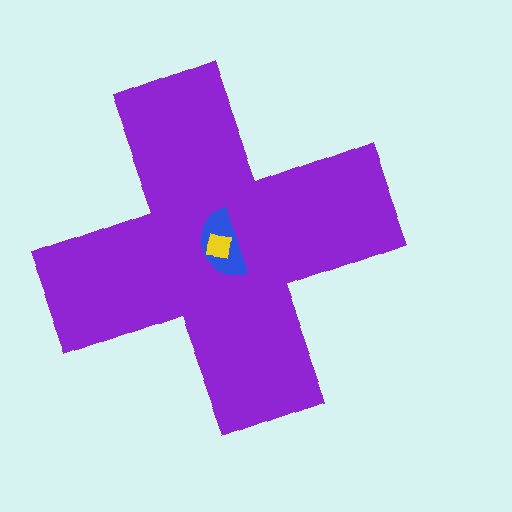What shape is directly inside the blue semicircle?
The yellow square.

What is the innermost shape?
The yellow square.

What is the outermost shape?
The purple cross.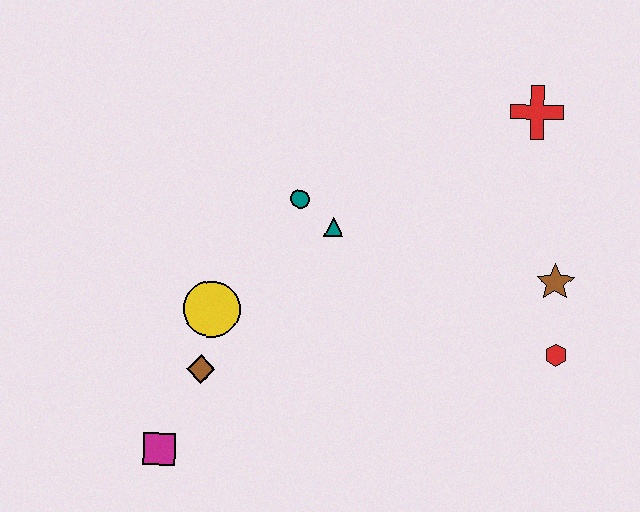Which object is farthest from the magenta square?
The red cross is farthest from the magenta square.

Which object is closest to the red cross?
The brown star is closest to the red cross.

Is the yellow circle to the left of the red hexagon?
Yes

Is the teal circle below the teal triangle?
No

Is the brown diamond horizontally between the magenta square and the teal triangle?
Yes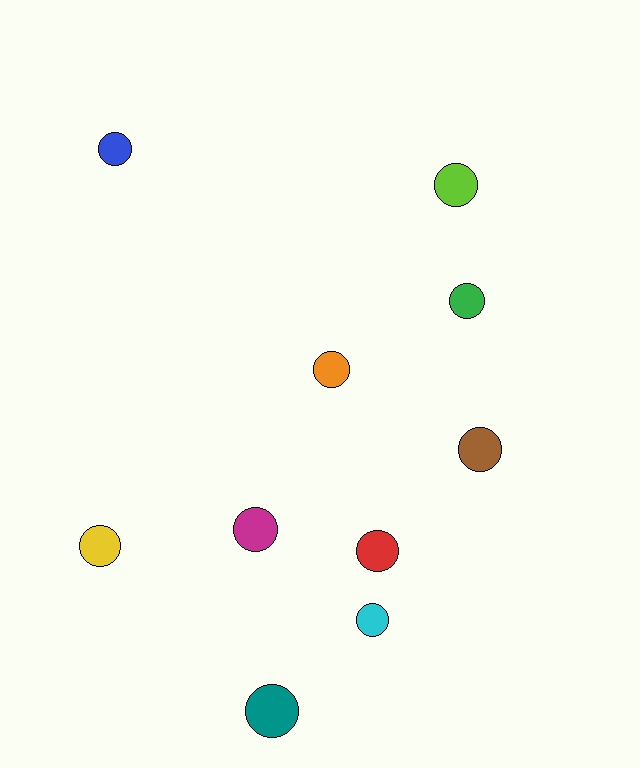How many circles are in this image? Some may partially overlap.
There are 10 circles.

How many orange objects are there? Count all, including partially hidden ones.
There is 1 orange object.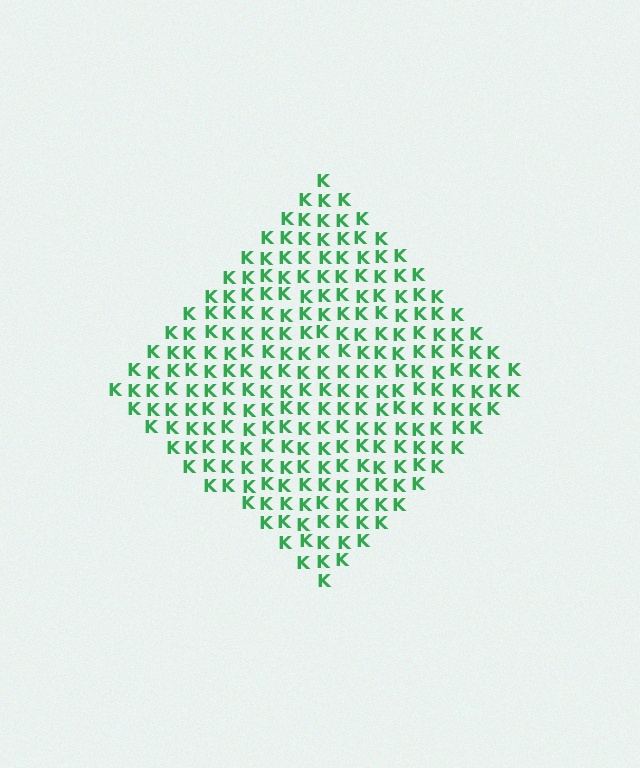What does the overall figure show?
The overall figure shows a diamond.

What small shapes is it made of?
It is made of small letter K's.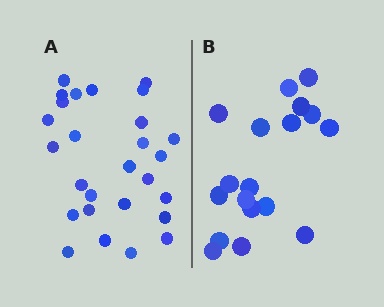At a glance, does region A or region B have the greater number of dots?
Region A (the left region) has more dots.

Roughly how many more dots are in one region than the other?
Region A has roughly 8 or so more dots than region B.